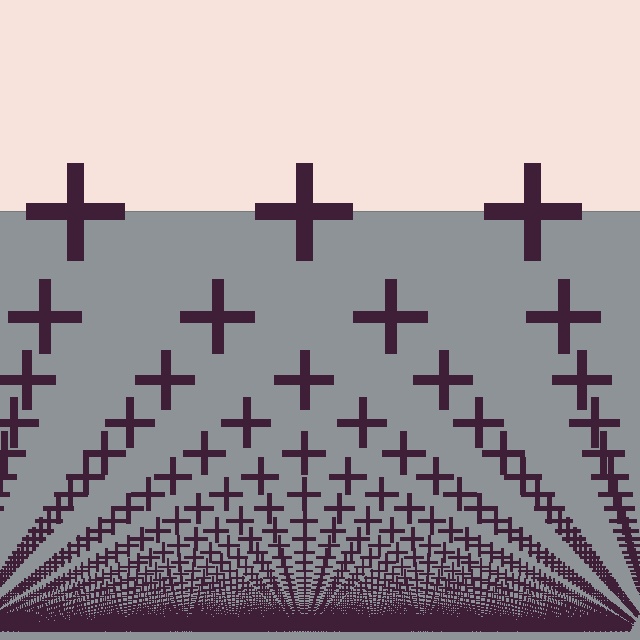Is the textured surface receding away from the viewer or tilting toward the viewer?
The surface appears to tilt toward the viewer. Texture elements get larger and sparser toward the top.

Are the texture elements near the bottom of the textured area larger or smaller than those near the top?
Smaller. The gradient is inverted — elements near the bottom are smaller and denser.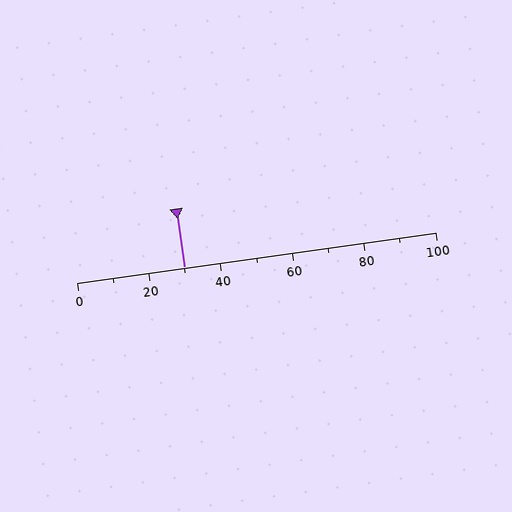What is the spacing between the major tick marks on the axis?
The major ticks are spaced 20 apart.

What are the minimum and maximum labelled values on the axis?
The axis runs from 0 to 100.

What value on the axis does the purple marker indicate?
The marker indicates approximately 30.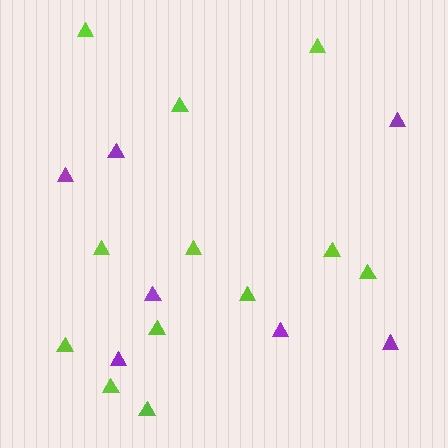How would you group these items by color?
There are 2 groups: one group of lime triangles (12) and one group of purple triangles (7).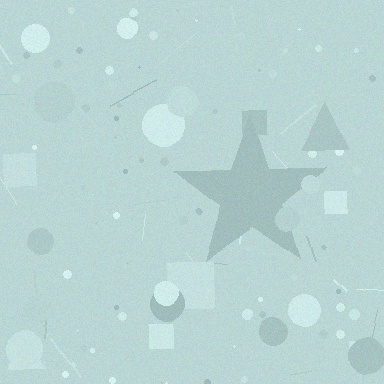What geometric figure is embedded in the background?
A star is embedded in the background.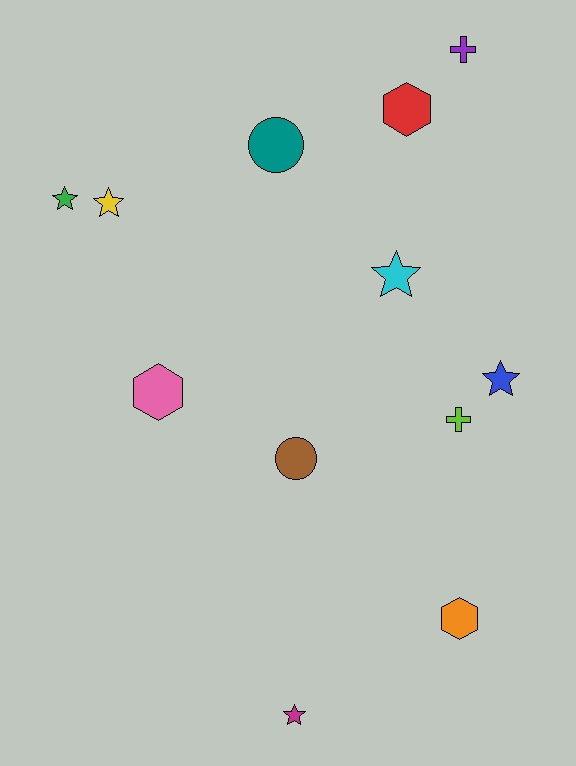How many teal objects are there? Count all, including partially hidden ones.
There is 1 teal object.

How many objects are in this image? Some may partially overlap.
There are 12 objects.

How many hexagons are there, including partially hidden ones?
There are 3 hexagons.